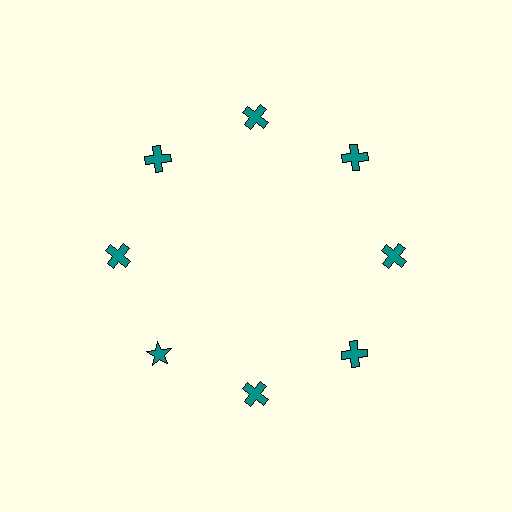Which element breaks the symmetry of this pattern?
The teal star at roughly the 8 o'clock position breaks the symmetry. All other shapes are teal crosses.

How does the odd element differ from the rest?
It has a different shape: star instead of cross.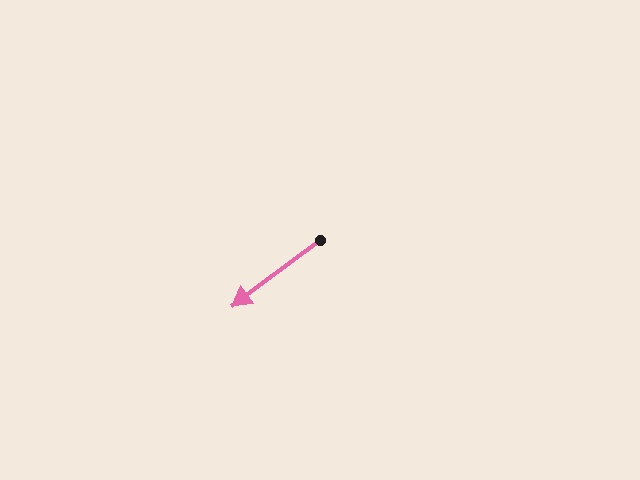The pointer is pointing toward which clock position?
Roughly 8 o'clock.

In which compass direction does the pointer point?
Southwest.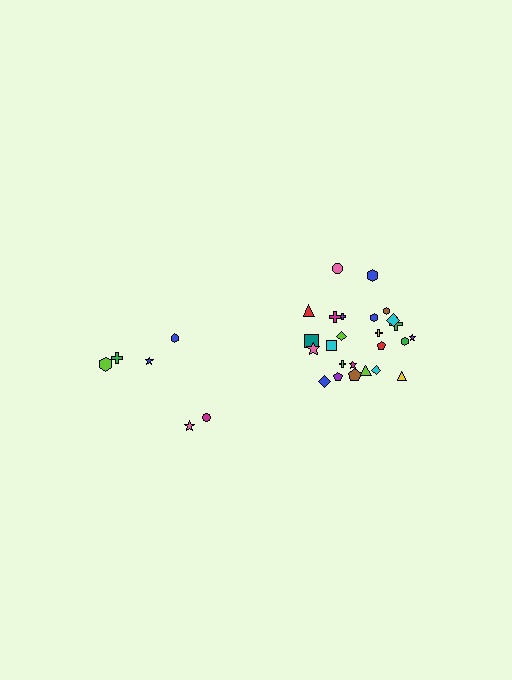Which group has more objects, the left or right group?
The right group.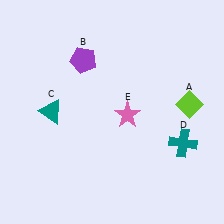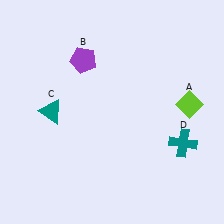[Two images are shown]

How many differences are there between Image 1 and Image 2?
There is 1 difference between the two images.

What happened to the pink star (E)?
The pink star (E) was removed in Image 2. It was in the bottom-right area of Image 1.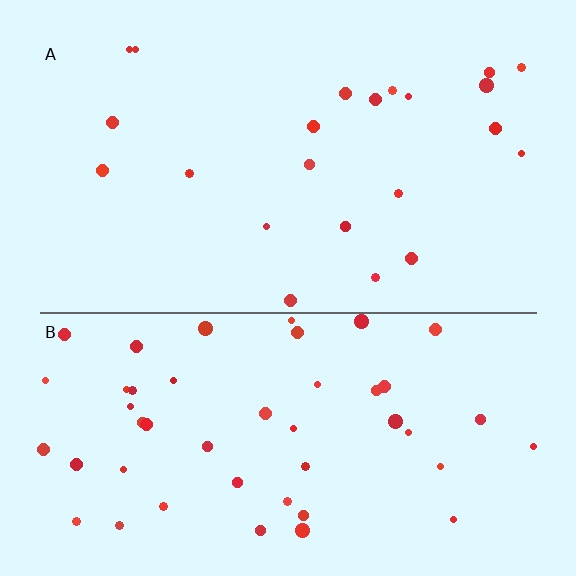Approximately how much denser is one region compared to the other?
Approximately 2.1× — region B over region A.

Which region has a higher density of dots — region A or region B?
B (the bottom).